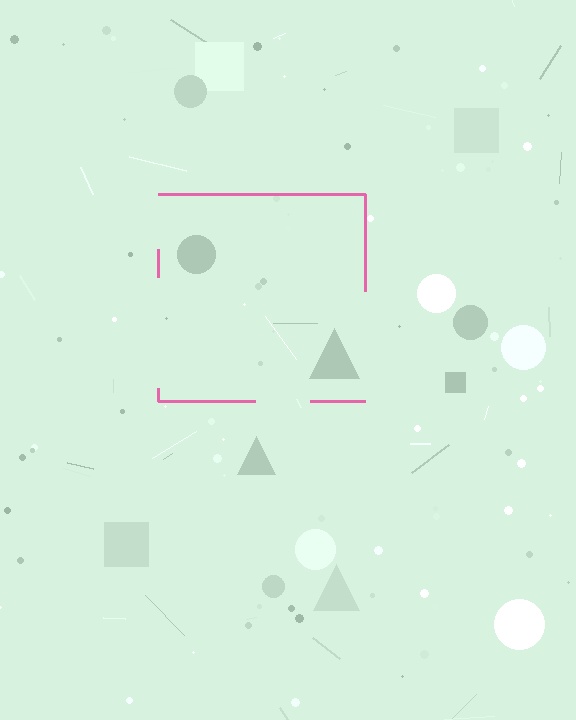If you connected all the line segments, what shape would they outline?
They would outline a square.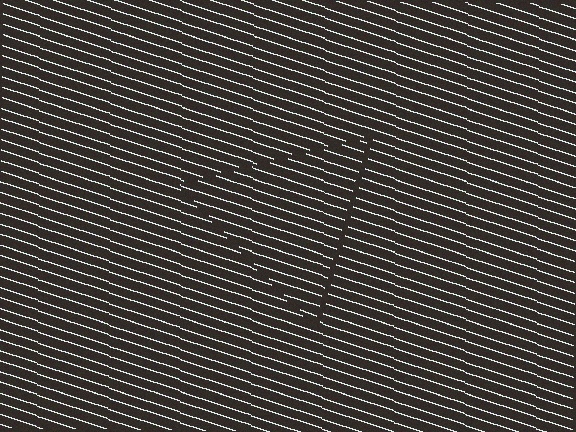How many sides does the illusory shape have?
3 sides — the line-ends trace a triangle.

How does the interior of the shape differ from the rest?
The interior of the shape contains the same grating, shifted by half a period — the contour is defined by the phase discontinuity where line-ends from the inner and outer gratings abut.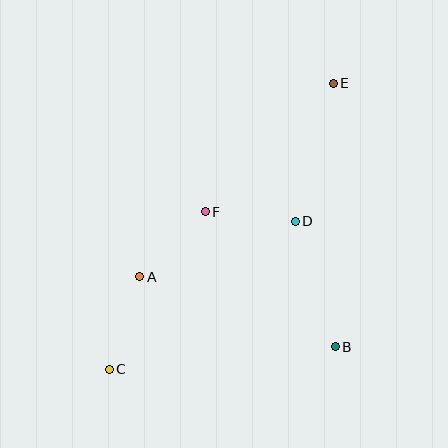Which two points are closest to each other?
Points D and F are closest to each other.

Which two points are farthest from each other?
Points C and E are farthest from each other.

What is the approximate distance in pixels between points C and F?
The distance between C and F is approximately 184 pixels.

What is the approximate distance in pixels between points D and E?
The distance between D and E is approximately 143 pixels.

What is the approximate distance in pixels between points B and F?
The distance between B and F is approximately 187 pixels.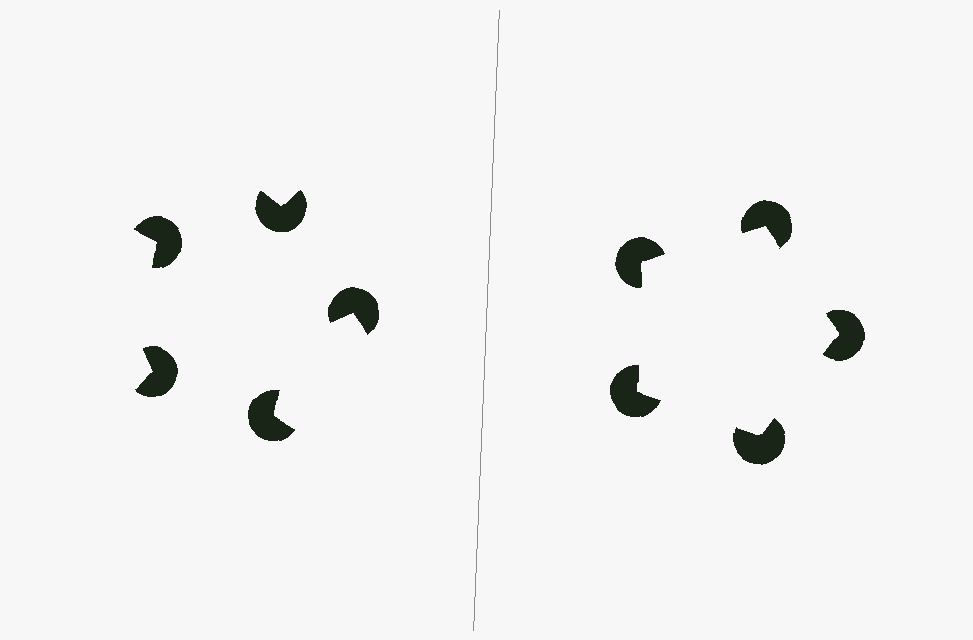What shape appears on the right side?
An illusory pentagon.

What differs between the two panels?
The pac-man discs are positioned identically on both sides; only the wedge orientations differ. On the right they align to a pentagon; on the left they are misaligned.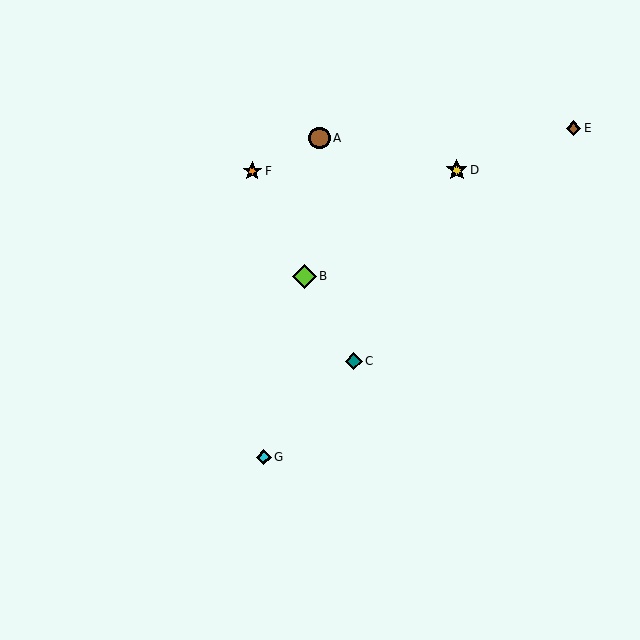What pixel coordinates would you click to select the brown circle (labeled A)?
Click at (319, 138) to select the brown circle A.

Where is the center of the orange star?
The center of the orange star is at (252, 171).